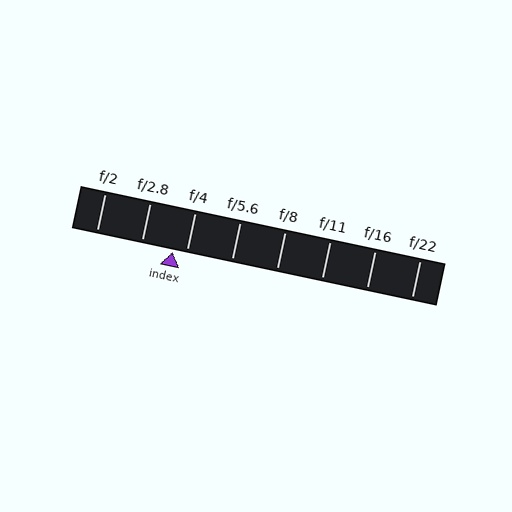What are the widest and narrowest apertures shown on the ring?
The widest aperture shown is f/2 and the narrowest is f/22.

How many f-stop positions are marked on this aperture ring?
There are 8 f-stop positions marked.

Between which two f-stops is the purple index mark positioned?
The index mark is between f/2.8 and f/4.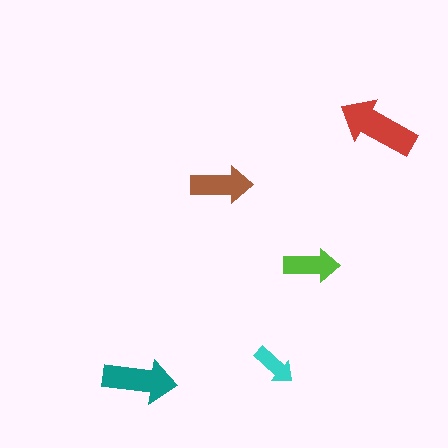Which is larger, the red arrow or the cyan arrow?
The red one.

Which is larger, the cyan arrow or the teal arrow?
The teal one.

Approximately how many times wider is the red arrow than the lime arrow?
About 1.5 times wider.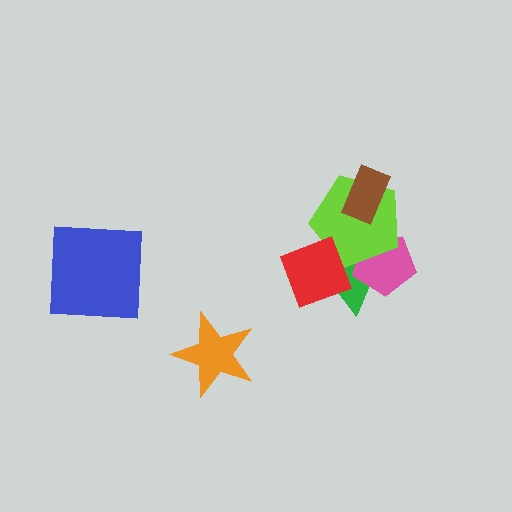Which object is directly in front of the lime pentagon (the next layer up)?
The brown rectangle is directly in front of the lime pentagon.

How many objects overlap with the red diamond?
2 objects overlap with the red diamond.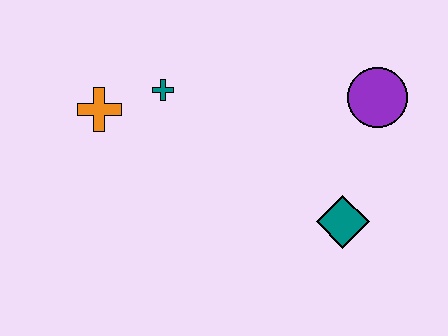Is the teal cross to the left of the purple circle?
Yes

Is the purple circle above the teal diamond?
Yes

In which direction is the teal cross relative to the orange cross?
The teal cross is to the right of the orange cross.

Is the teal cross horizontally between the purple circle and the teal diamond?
No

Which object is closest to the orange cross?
The teal cross is closest to the orange cross.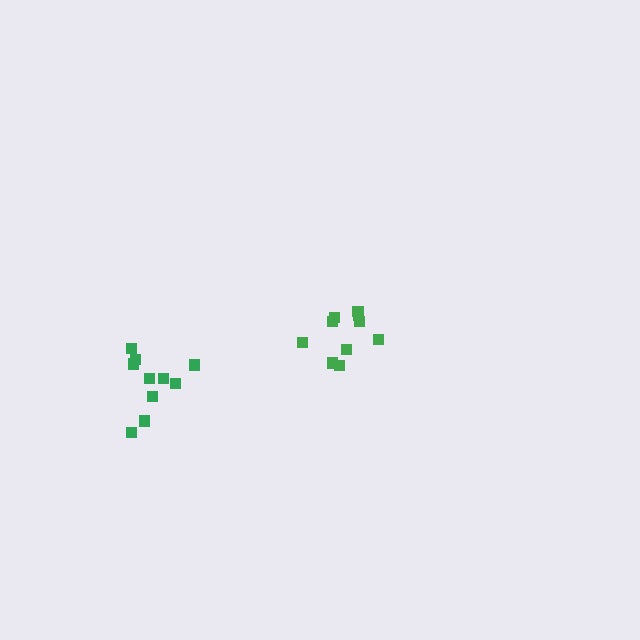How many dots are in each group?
Group 1: 10 dots, Group 2: 10 dots (20 total).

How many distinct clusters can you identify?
There are 2 distinct clusters.